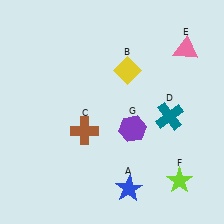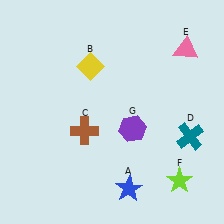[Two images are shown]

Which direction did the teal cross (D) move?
The teal cross (D) moved right.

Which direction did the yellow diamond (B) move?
The yellow diamond (B) moved left.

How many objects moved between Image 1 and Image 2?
2 objects moved between the two images.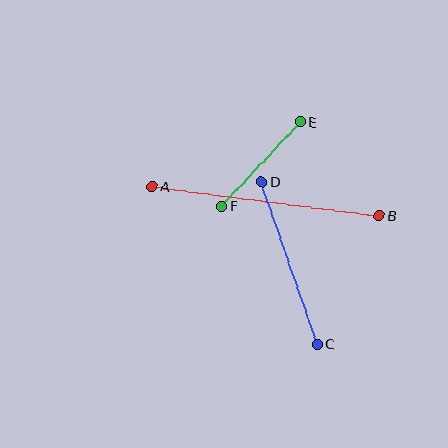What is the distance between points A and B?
The distance is approximately 229 pixels.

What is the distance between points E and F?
The distance is approximately 116 pixels.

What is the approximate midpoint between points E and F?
The midpoint is at approximately (261, 164) pixels.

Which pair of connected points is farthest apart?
Points A and B are farthest apart.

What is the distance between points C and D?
The distance is approximately 172 pixels.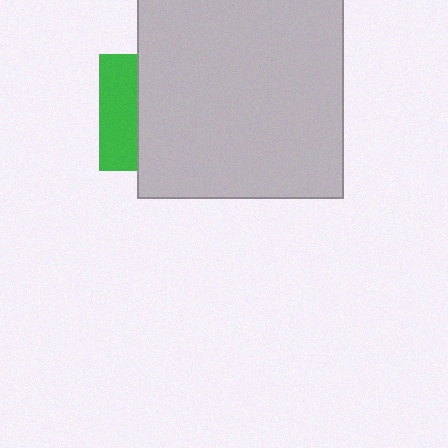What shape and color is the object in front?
The object in front is a light gray square.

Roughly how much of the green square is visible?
A small part of it is visible (roughly 33%).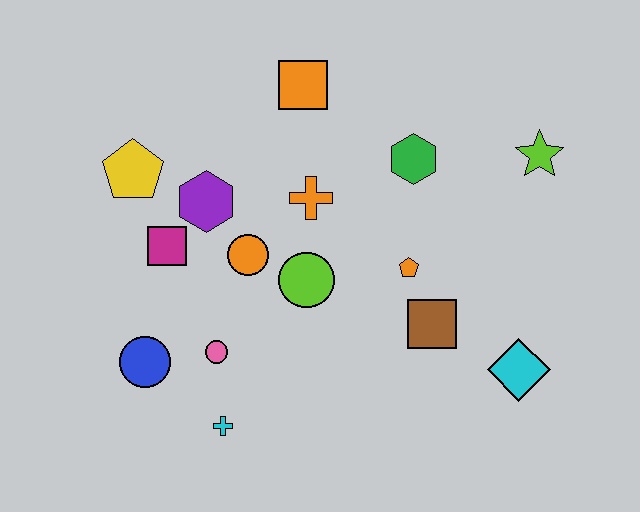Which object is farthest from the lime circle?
The lime star is farthest from the lime circle.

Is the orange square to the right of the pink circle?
Yes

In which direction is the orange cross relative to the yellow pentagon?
The orange cross is to the right of the yellow pentagon.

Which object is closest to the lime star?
The green hexagon is closest to the lime star.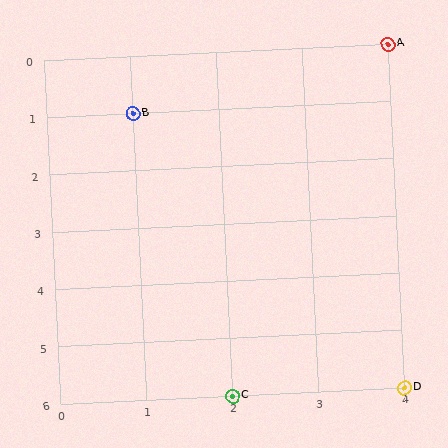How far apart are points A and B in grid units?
Points A and B are 3 columns and 1 row apart (about 3.2 grid units diagonally).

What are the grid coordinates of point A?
Point A is at grid coordinates (4, 0).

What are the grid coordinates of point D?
Point D is at grid coordinates (4, 6).